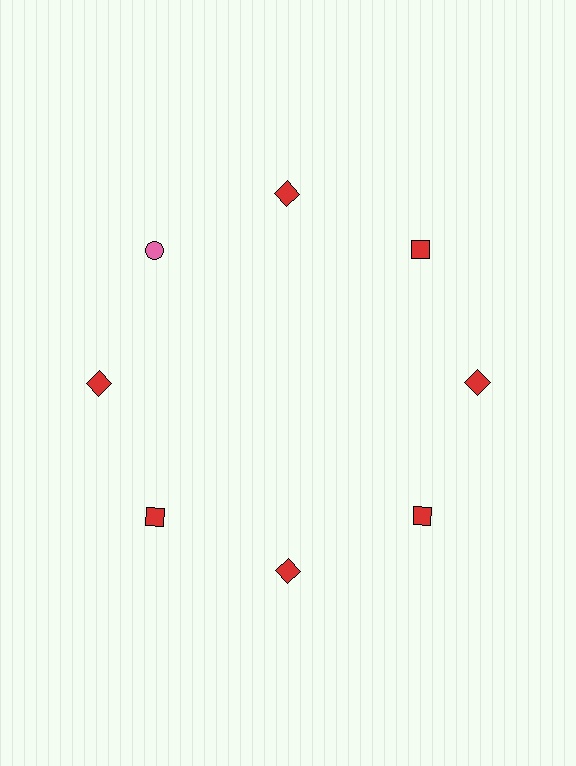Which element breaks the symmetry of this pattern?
The pink circle at roughly the 10 o'clock position breaks the symmetry. All other shapes are red squares.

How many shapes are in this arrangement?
There are 8 shapes arranged in a ring pattern.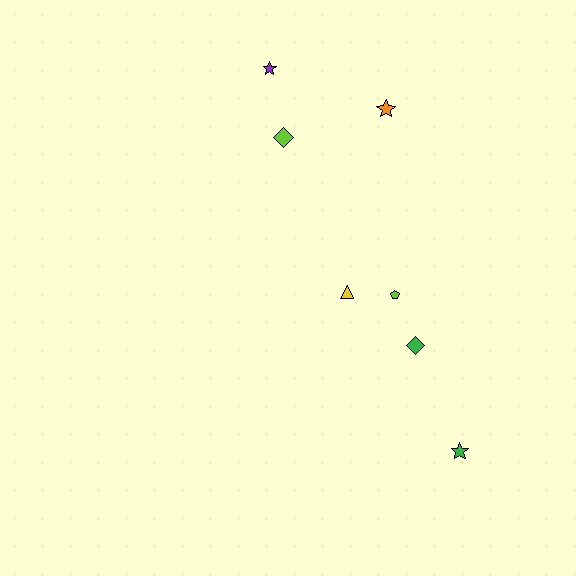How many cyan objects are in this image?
There are no cyan objects.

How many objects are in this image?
There are 7 objects.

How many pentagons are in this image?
There is 1 pentagon.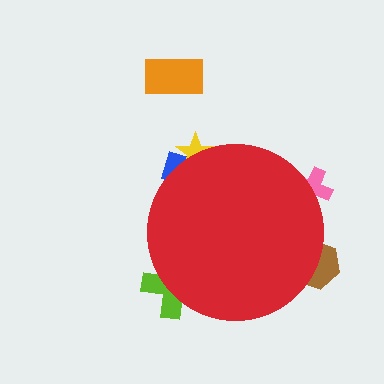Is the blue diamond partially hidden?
Yes, the blue diamond is partially hidden behind the red circle.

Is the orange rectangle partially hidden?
No, the orange rectangle is fully visible.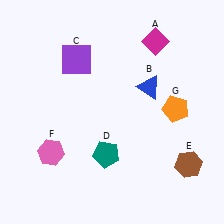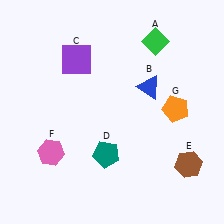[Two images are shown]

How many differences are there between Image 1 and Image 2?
There is 1 difference between the two images.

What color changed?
The diamond (A) changed from magenta in Image 1 to green in Image 2.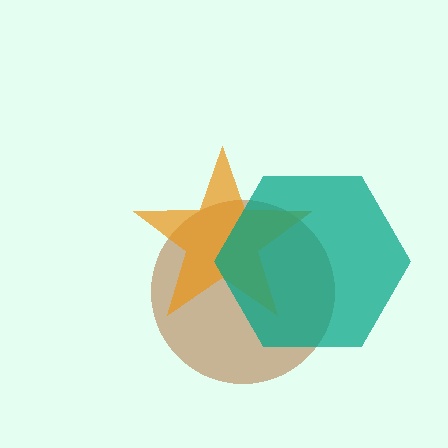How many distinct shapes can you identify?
There are 3 distinct shapes: a brown circle, an orange star, a teal hexagon.